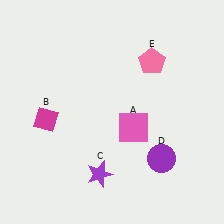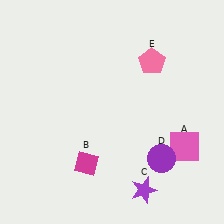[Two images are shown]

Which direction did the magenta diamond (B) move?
The magenta diamond (B) moved down.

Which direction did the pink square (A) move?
The pink square (A) moved right.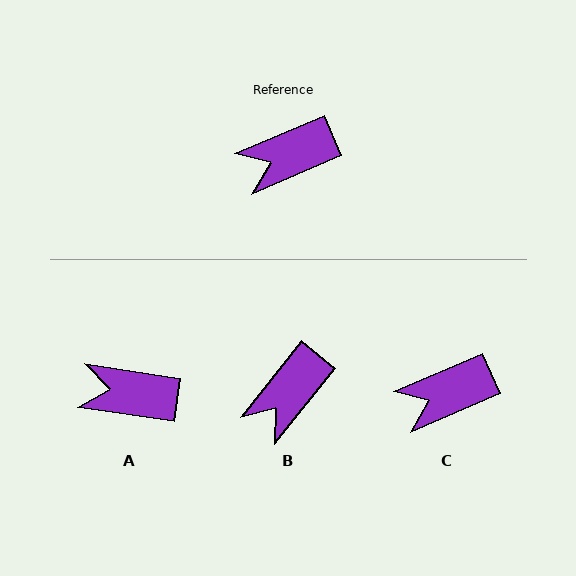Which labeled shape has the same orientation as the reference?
C.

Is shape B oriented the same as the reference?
No, it is off by about 28 degrees.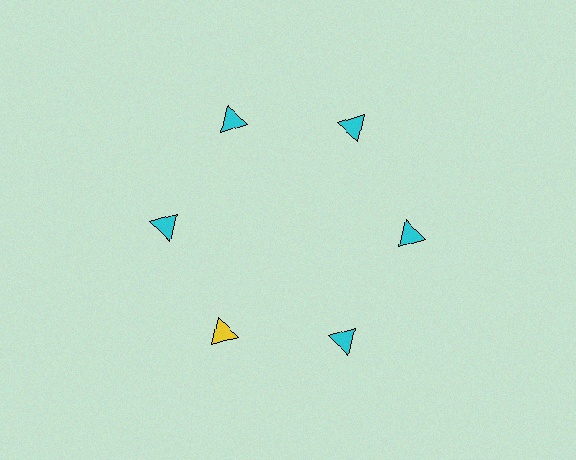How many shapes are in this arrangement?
There are 6 shapes arranged in a ring pattern.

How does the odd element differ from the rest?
It has a different color: yellow instead of cyan.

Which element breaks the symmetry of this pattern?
The yellow triangle at roughly the 7 o'clock position breaks the symmetry. All other shapes are cyan triangles.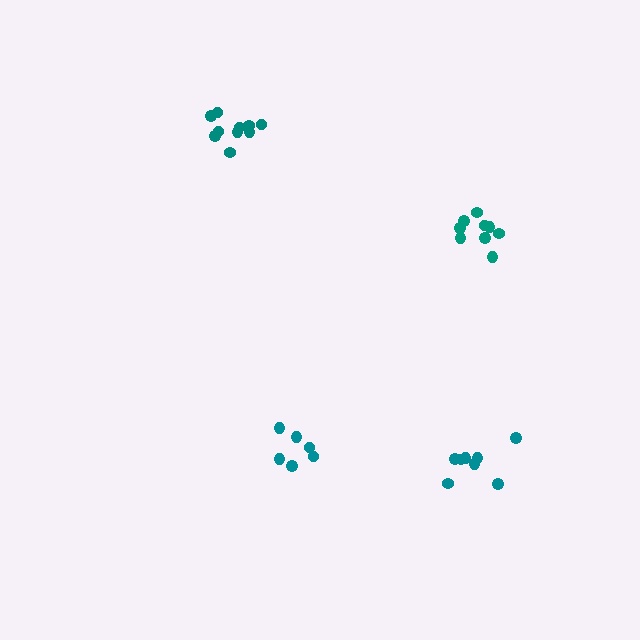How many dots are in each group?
Group 1: 8 dots, Group 2: 10 dots, Group 3: 9 dots, Group 4: 6 dots (33 total).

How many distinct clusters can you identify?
There are 4 distinct clusters.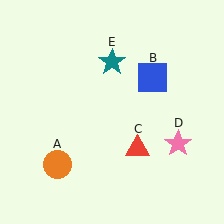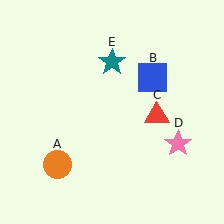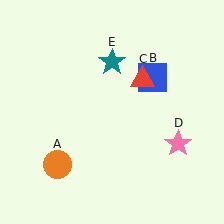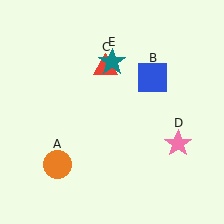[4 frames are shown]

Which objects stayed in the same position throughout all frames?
Orange circle (object A) and blue square (object B) and pink star (object D) and teal star (object E) remained stationary.